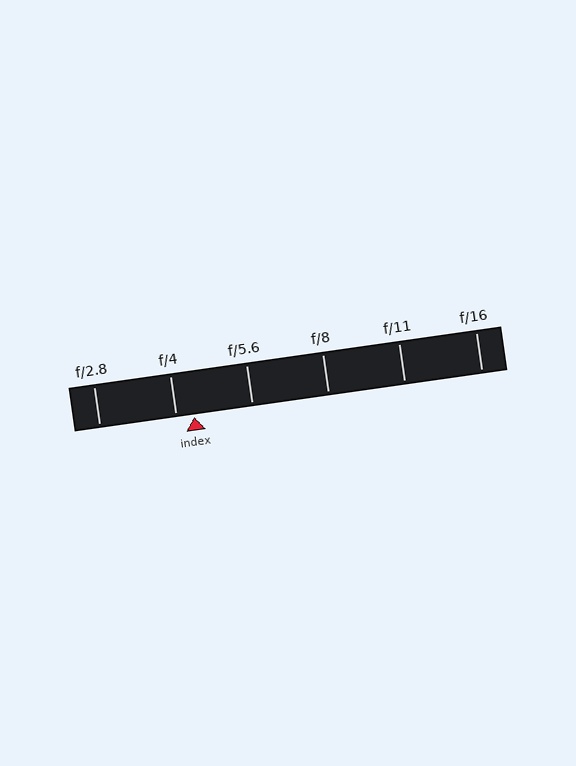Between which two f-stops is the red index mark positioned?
The index mark is between f/4 and f/5.6.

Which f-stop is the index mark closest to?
The index mark is closest to f/4.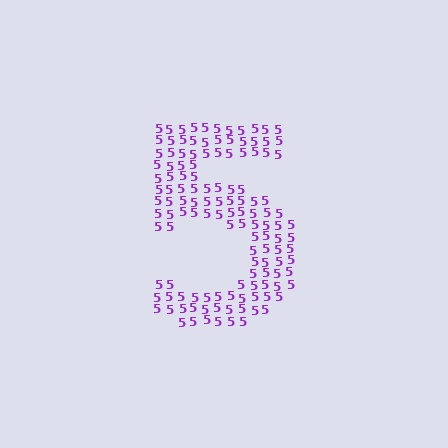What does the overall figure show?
The overall figure shows the digit 5.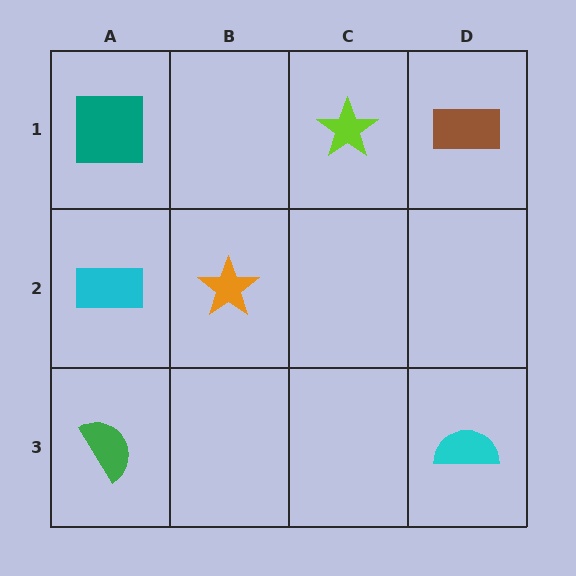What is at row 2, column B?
An orange star.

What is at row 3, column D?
A cyan semicircle.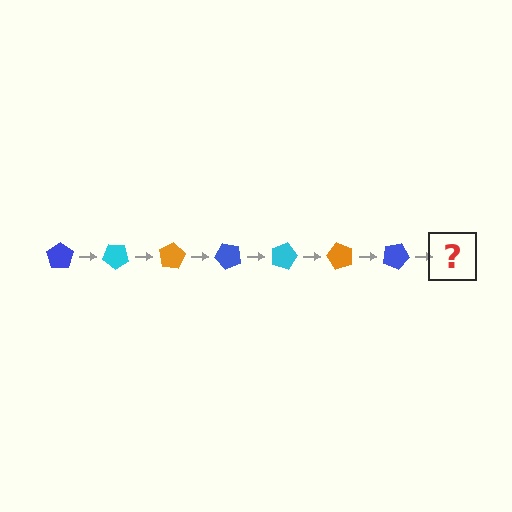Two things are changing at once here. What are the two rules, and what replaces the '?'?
The two rules are that it rotates 40 degrees each step and the color cycles through blue, cyan, and orange. The '?' should be a cyan pentagon, rotated 280 degrees from the start.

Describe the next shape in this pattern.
It should be a cyan pentagon, rotated 280 degrees from the start.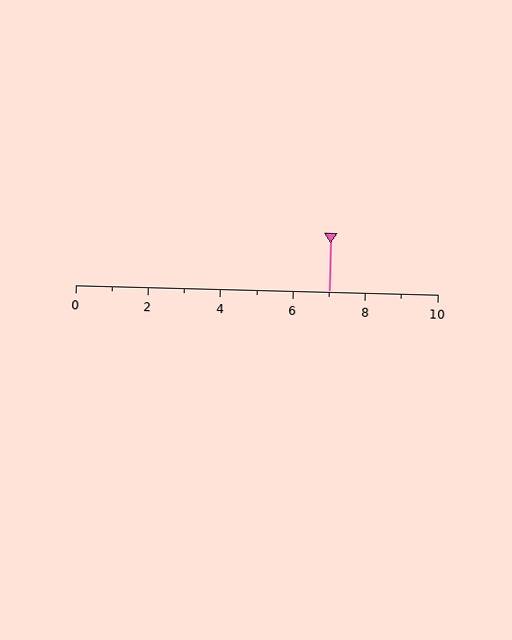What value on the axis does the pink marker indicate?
The marker indicates approximately 7.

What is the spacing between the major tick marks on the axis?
The major ticks are spaced 2 apart.